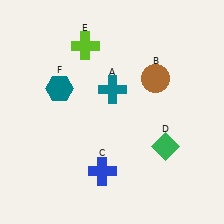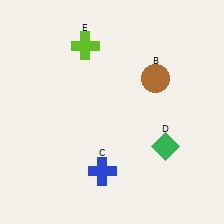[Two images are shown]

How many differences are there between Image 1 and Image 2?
There are 2 differences between the two images.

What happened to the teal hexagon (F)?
The teal hexagon (F) was removed in Image 2. It was in the top-left area of Image 1.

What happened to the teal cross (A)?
The teal cross (A) was removed in Image 2. It was in the top-right area of Image 1.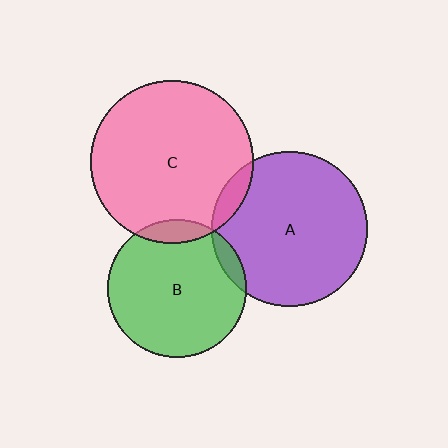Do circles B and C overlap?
Yes.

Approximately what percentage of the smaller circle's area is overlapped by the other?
Approximately 10%.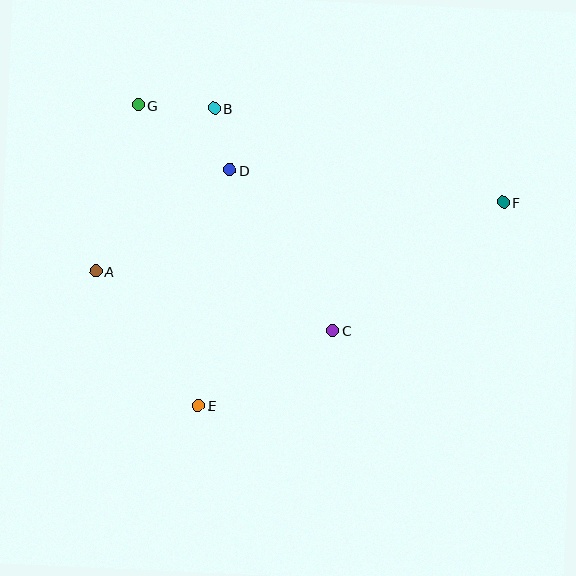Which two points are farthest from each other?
Points A and F are farthest from each other.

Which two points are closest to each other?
Points B and D are closest to each other.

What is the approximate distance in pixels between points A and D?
The distance between A and D is approximately 168 pixels.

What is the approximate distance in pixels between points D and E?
The distance between D and E is approximately 237 pixels.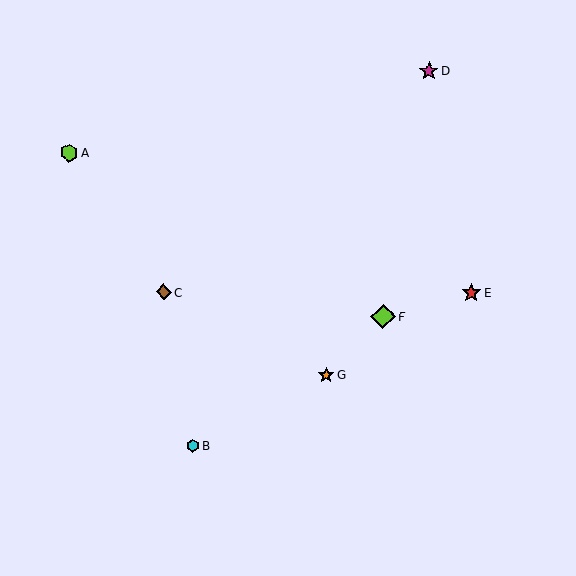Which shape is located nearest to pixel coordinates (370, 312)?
The lime diamond (labeled F) at (383, 316) is nearest to that location.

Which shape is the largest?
The lime diamond (labeled F) is the largest.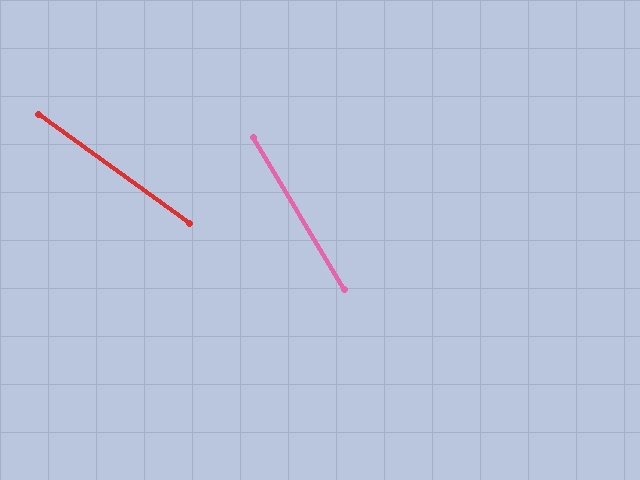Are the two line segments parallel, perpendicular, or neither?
Neither parallel nor perpendicular — they differ by about 23°.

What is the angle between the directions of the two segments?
Approximately 23 degrees.